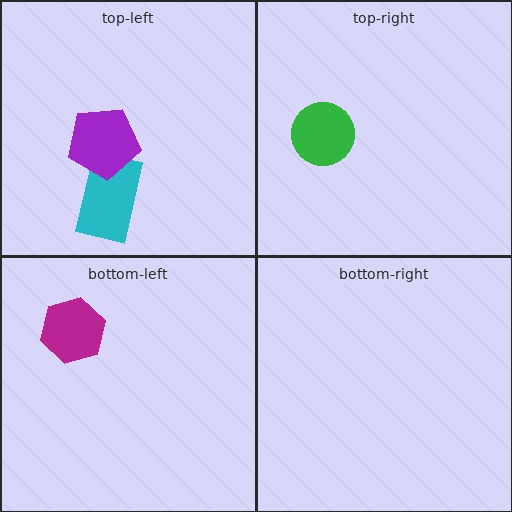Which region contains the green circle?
The top-right region.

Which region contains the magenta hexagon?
The bottom-left region.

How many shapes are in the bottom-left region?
1.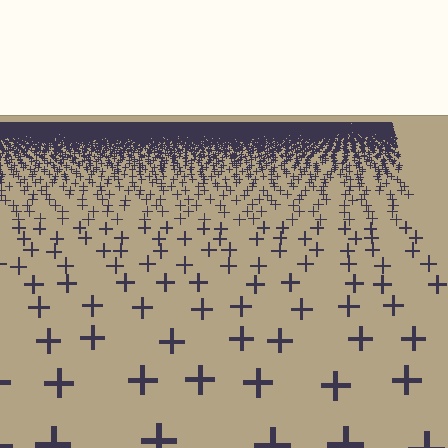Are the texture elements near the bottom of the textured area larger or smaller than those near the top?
Larger. Near the bottom, elements are closer to the viewer and appear at a bigger on-screen size.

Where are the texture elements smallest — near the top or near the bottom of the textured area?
Near the top.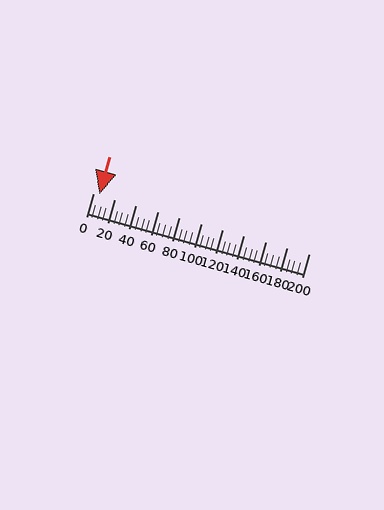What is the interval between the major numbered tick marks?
The major tick marks are spaced 20 units apart.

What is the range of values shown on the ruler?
The ruler shows values from 0 to 200.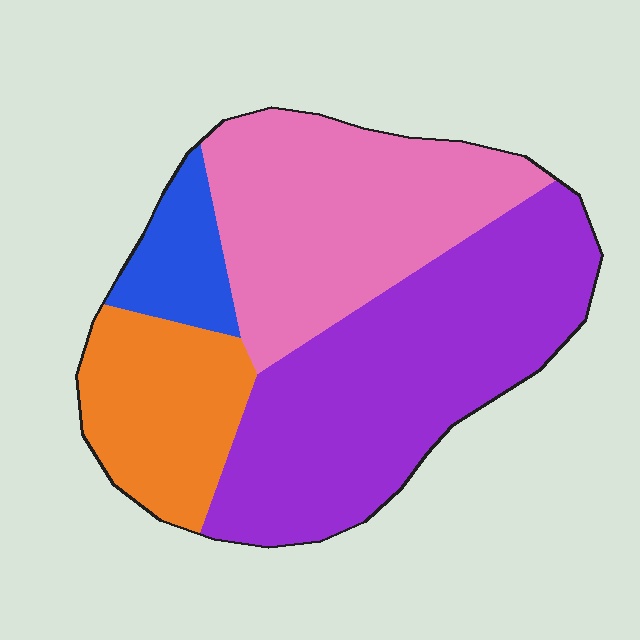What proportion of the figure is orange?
Orange covers 18% of the figure.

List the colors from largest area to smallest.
From largest to smallest: purple, pink, orange, blue.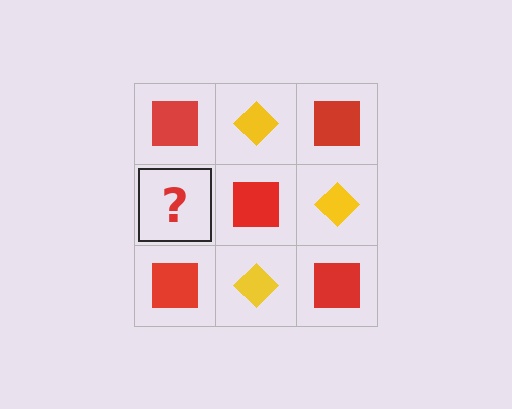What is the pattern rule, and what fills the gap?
The rule is that it alternates red square and yellow diamond in a checkerboard pattern. The gap should be filled with a yellow diamond.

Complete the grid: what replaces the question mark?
The question mark should be replaced with a yellow diamond.